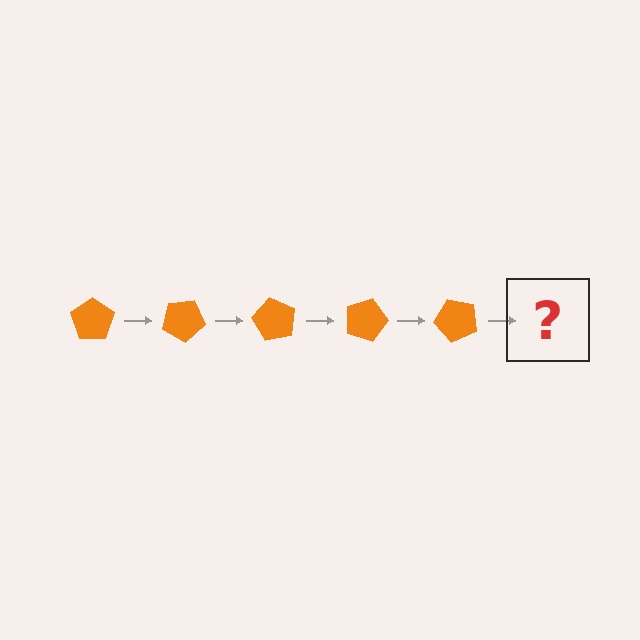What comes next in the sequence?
The next element should be an orange pentagon rotated 150 degrees.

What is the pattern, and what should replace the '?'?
The pattern is that the pentagon rotates 30 degrees each step. The '?' should be an orange pentagon rotated 150 degrees.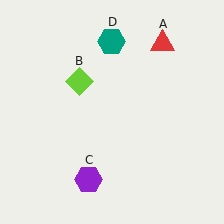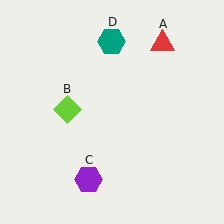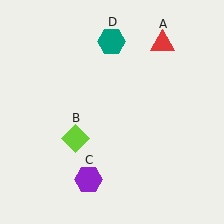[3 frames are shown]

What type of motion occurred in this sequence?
The lime diamond (object B) rotated counterclockwise around the center of the scene.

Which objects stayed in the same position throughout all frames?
Red triangle (object A) and purple hexagon (object C) and teal hexagon (object D) remained stationary.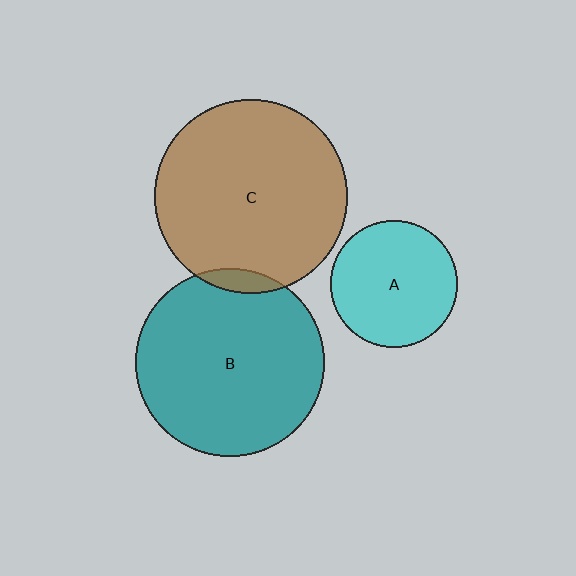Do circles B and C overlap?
Yes.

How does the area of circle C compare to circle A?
Approximately 2.3 times.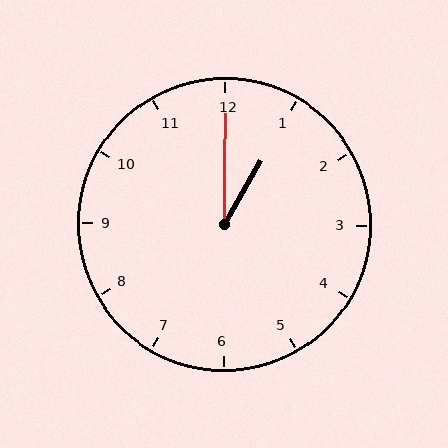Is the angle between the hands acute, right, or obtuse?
It is acute.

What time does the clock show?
1:00.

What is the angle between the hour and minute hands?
Approximately 30 degrees.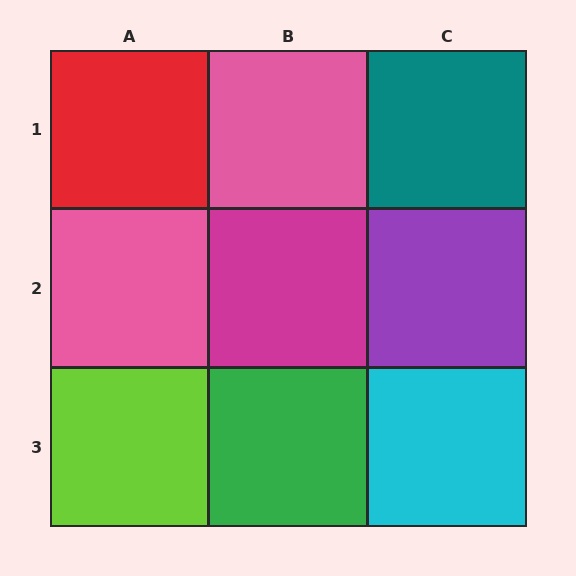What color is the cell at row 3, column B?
Green.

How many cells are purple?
1 cell is purple.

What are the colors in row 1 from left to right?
Red, pink, teal.